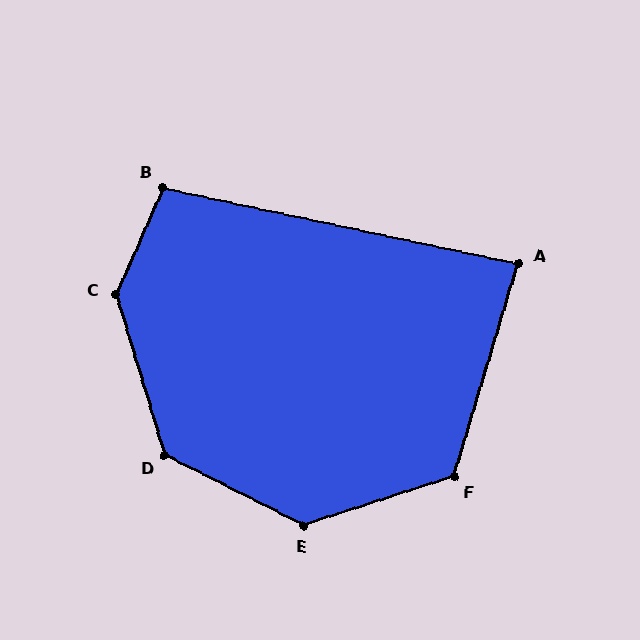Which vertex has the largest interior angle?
C, at approximately 139 degrees.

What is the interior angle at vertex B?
Approximately 102 degrees (obtuse).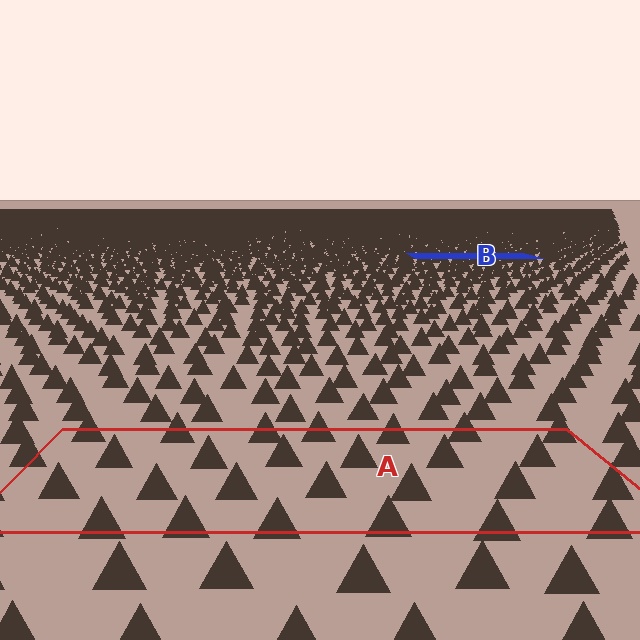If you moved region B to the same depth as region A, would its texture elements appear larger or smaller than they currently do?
They would appear larger. At a closer depth, the same texture elements are projected at a bigger on-screen size.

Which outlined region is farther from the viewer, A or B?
Region B is farther from the viewer — the texture elements inside it appear smaller and more densely packed.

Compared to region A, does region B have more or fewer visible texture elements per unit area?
Region B has more texture elements per unit area — they are packed more densely because it is farther away.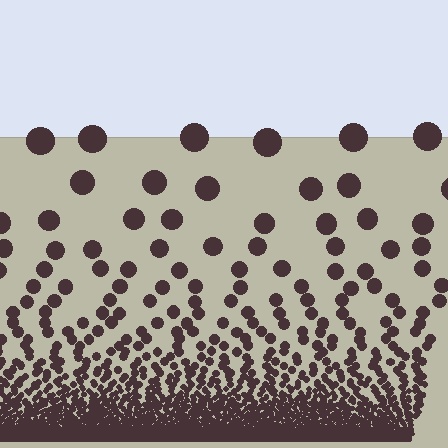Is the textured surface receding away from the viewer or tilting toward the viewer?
The surface appears to tilt toward the viewer. Texture elements get larger and sparser toward the top.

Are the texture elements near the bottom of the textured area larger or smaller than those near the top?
Smaller. The gradient is inverted — elements near the bottom are smaller and denser.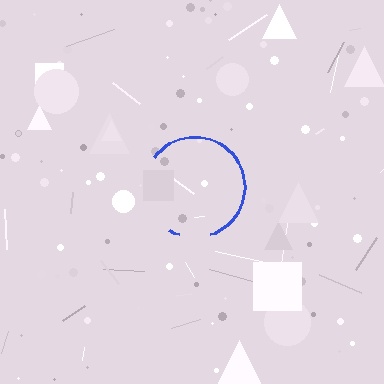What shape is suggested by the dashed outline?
The dashed outline suggests a circle.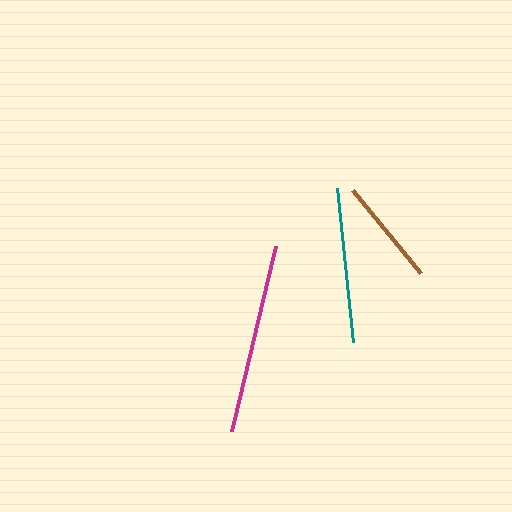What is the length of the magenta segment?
The magenta segment is approximately 190 pixels long.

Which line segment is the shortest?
The brown line is the shortest at approximately 107 pixels.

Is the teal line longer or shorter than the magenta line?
The magenta line is longer than the teal line.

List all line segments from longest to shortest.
From longest to shortest: magenta, teal, brown.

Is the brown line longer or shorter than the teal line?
The teal line is longer than the brown line.